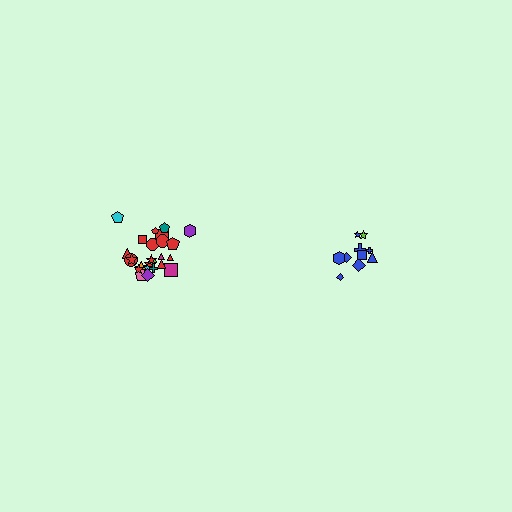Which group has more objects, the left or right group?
The left group.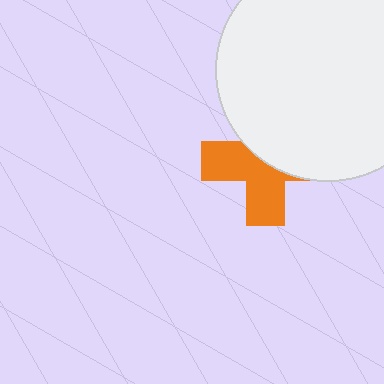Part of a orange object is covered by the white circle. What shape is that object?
It is a cross.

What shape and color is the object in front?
The object in front is a white circle.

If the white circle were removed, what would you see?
You would see the complete orange cross.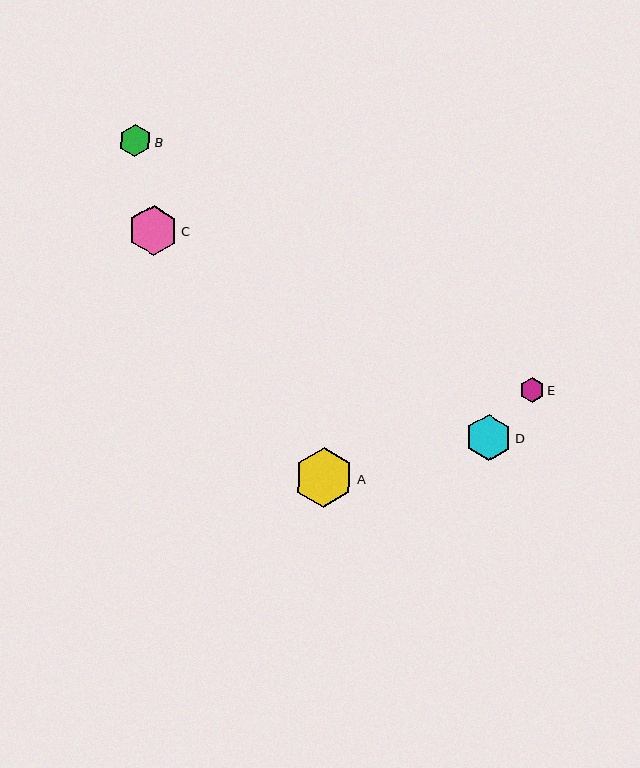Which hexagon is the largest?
Hexagon A is the largest with a size of approximately 59 pixels.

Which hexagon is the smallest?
Hexagon E is the smallest with a size of approximately 25 pixels.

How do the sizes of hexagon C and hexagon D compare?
Hexagon C and hexagon D are approximately the same size.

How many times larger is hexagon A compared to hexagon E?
Hexagon A is approximately 2.4 times the size of hexagon E.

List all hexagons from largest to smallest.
From largest to smallest: A, C, D, B, E.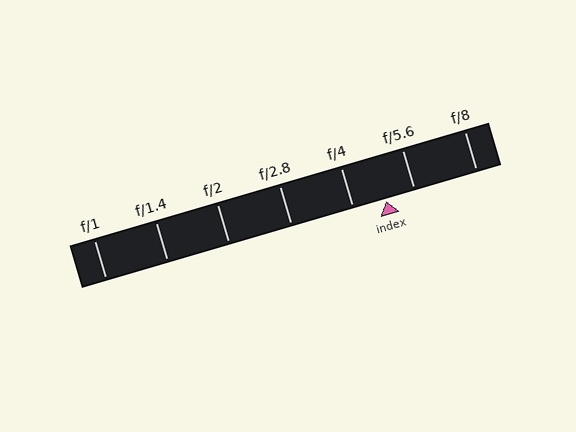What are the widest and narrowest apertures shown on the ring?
The widest aperture shown is f/1 and the narrowest is f/8.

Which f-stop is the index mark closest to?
The index mark is closest to f/5.6.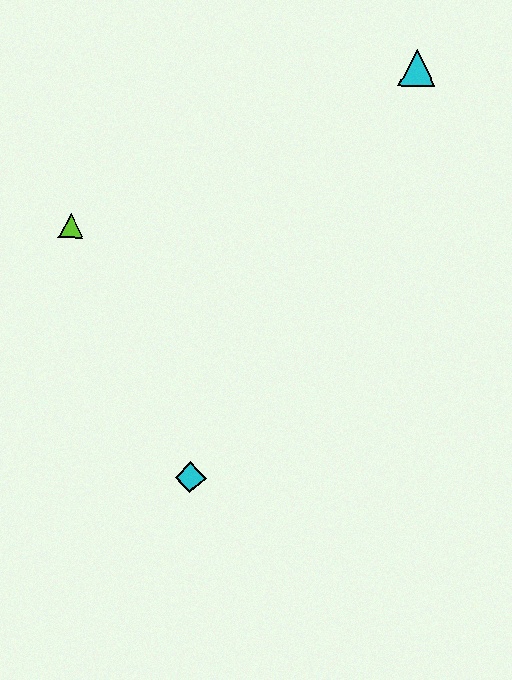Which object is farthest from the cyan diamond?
The cyan triangle is farthest from the cyan diamond.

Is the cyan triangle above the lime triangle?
Yes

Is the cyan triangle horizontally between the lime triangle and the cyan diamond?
No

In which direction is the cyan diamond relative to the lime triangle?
The cyan diamond is below the lime triangle.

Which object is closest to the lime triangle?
The cyan diamond is closest to the lime triangle.